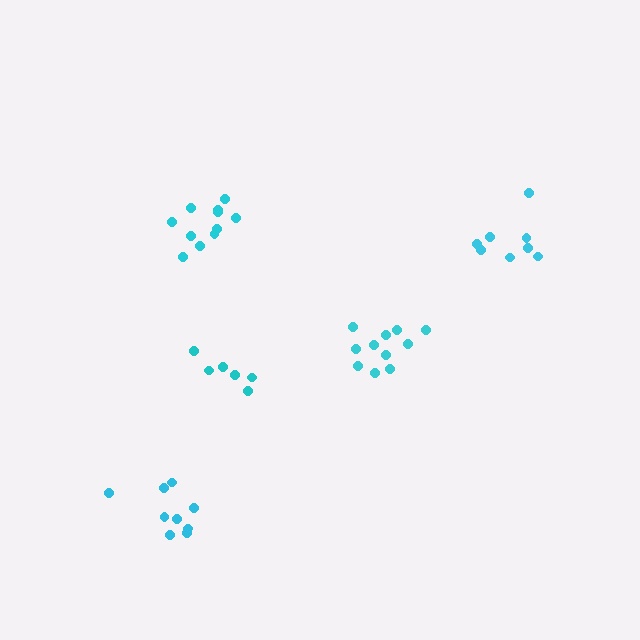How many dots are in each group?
Group 1: 11 dots, Group 2: 9 dots, Group 3: 8 dots, Group 4: 11 dots, Group 5: 6 dots (45 total).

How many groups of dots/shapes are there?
There are 5 groups.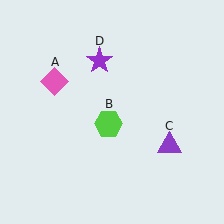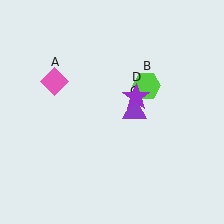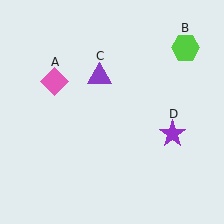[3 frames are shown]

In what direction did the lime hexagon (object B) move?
The lime hexagon (object B) moved up and to the right.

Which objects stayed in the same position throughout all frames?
Pink diamond (object A) remained stationary.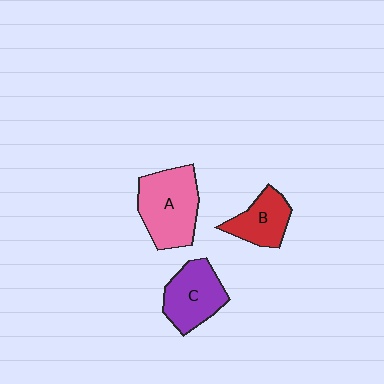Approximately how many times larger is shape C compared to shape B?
Approximately 1.3 times.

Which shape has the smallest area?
Shape B (red).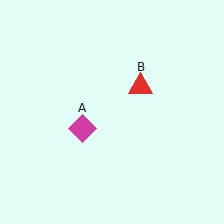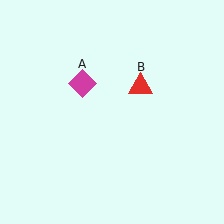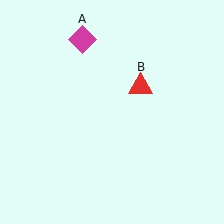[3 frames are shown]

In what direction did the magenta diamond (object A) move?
The magenta diamond (object A) moved up.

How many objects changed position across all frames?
1 object changed position: magenta diamond (object A).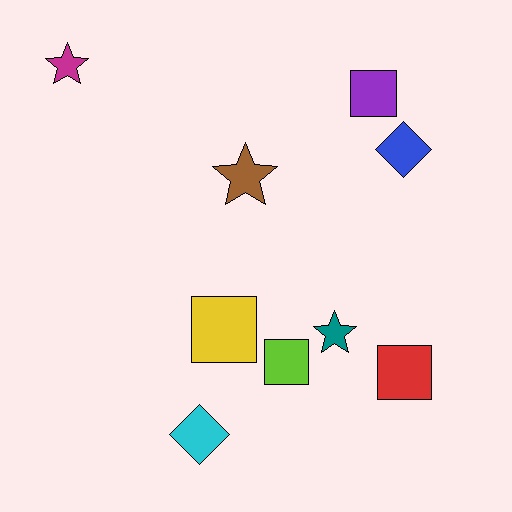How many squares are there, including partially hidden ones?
There are 4 squares.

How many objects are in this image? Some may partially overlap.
There are 9 objects.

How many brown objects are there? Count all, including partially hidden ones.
There is 1 brown object.